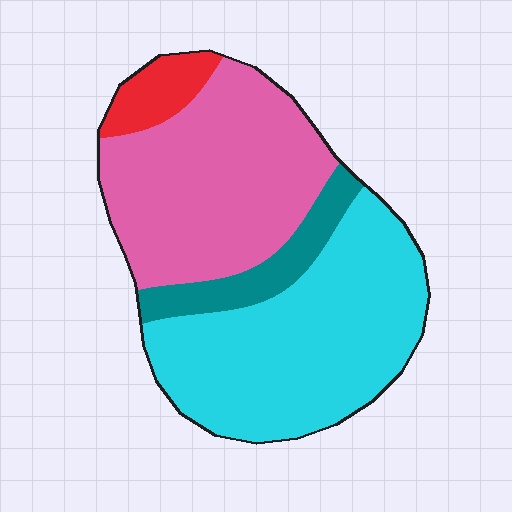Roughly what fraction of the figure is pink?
Pink takes up about two fifths (2/5) of the figure.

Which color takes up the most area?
Cyan, at roughly 45%.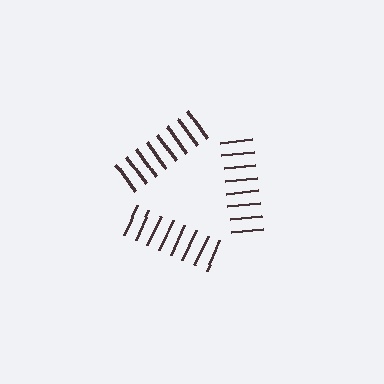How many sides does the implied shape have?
3 sides — the line-ends trace a triangle.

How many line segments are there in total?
24 — 8 along each of the 3 edges.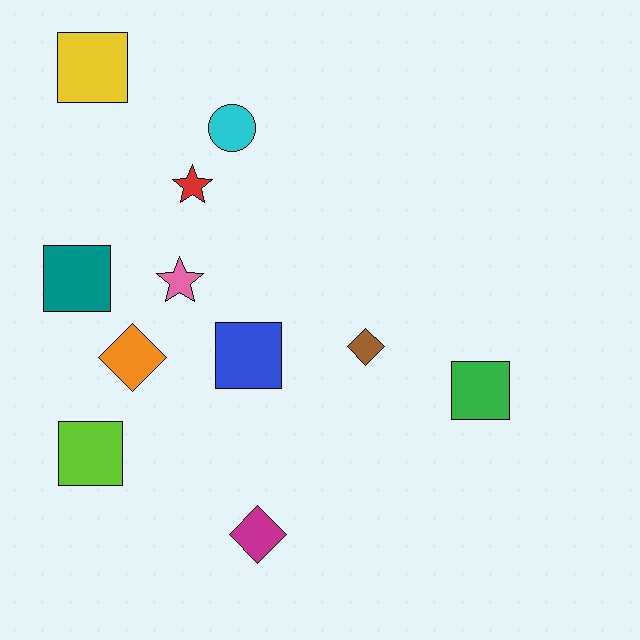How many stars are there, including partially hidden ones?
There are 2 stars.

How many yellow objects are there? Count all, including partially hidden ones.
There is 1 yellow object.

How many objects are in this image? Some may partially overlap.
There are 11 objects.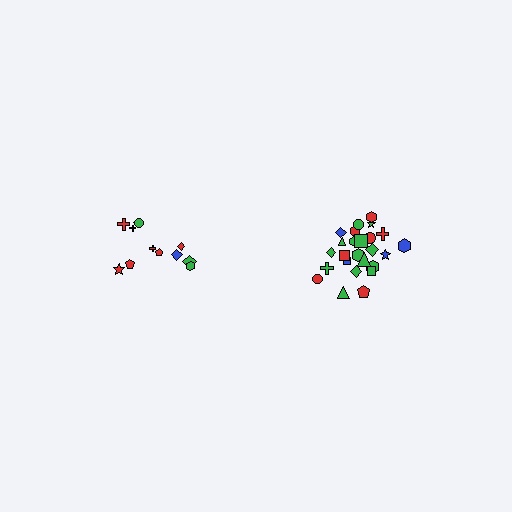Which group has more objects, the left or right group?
The right group.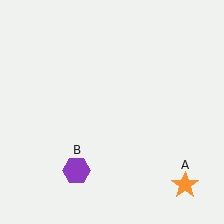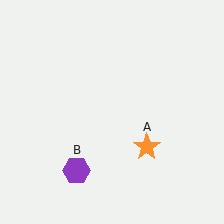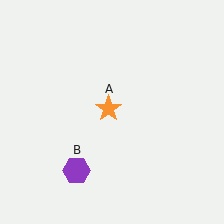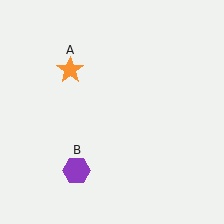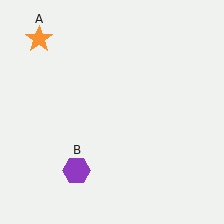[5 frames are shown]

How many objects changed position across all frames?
1 object changed position: orange star (object A).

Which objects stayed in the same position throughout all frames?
Purple hexagon (object B) remained stationary.